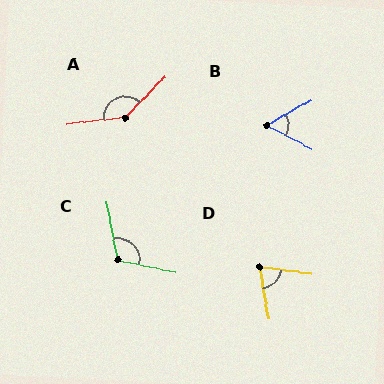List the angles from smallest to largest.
B (58°), D (74°), C (113°), A (140°).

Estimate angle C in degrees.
Approximately 113 degrees.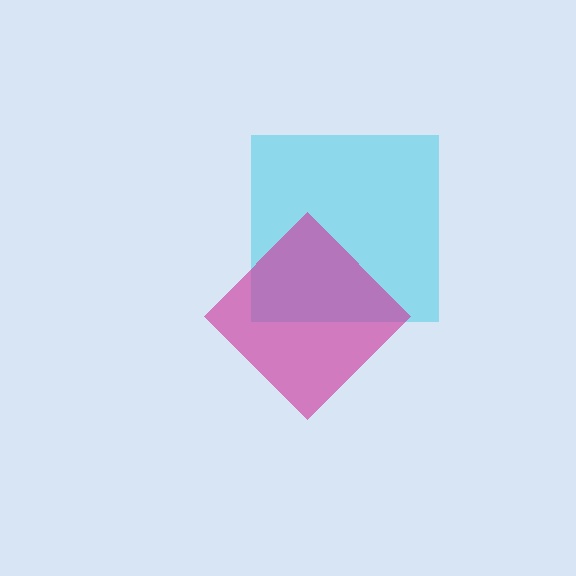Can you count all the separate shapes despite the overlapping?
Yes, there are 2 separate shapes.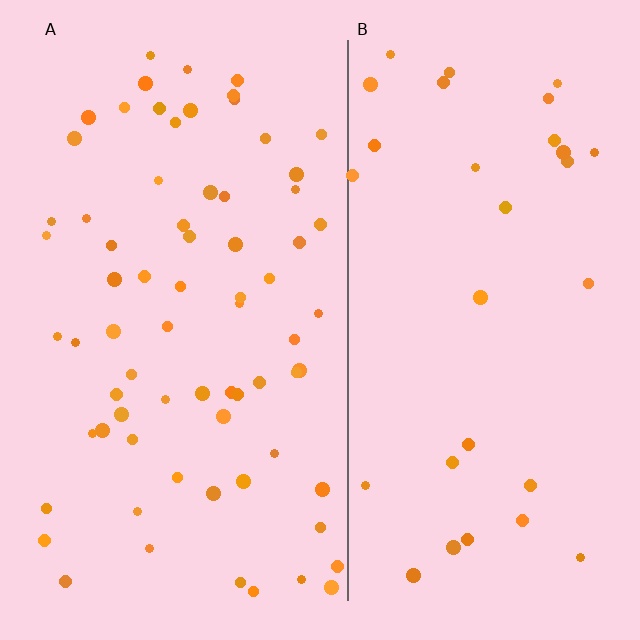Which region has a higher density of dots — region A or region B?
A (the left).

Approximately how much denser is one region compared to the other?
Approximately 2.3× — region A over region B.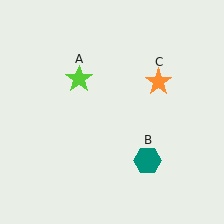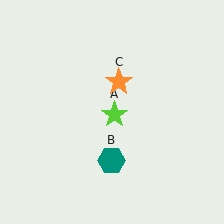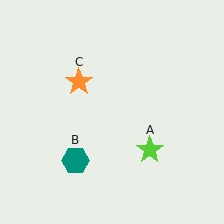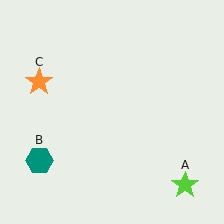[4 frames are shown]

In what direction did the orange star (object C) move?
The orange star (object C) moved left.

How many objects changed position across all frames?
3 objects changed position: lime star (object A), teal hexagon (object B), orange star (object C).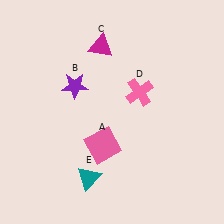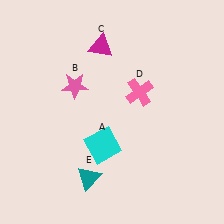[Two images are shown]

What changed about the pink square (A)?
In Image 1, A is pink. In Image 2, it changed to cyan.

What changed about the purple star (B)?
In Image 1, B is purple. In Image 2, it changed to pink.